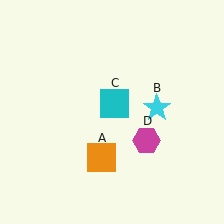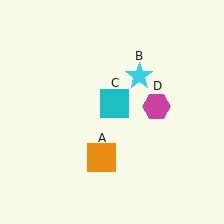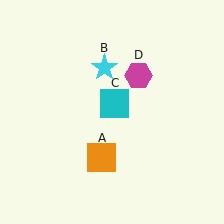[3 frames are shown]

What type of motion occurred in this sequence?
The cyan star (object B), magenta hexagon (object D) rotated counterclockwise around the center of the scene.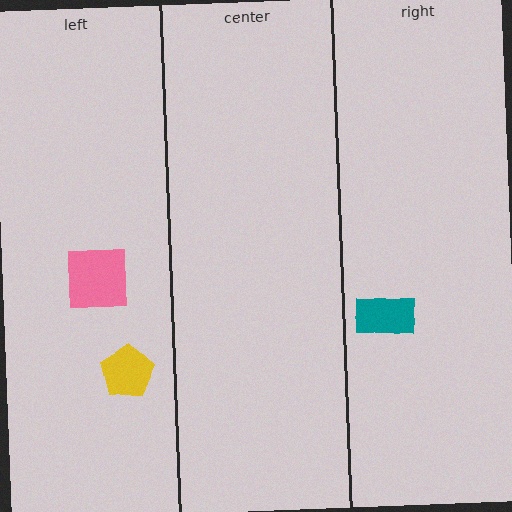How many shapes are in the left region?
2.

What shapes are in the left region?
The pink square, the yellow pentagon.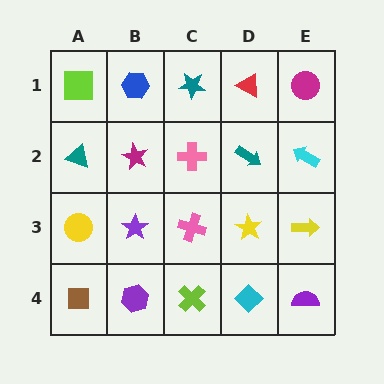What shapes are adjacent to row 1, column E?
A cyan arrow (row 2, column E), a red triangle (row 1, column D).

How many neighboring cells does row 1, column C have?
3.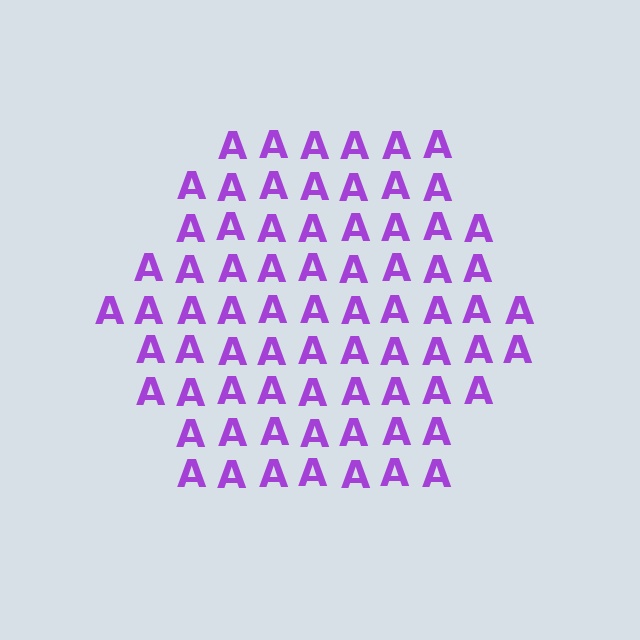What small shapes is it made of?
It is made of small letter A's.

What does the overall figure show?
The overall figure shows a hexagon.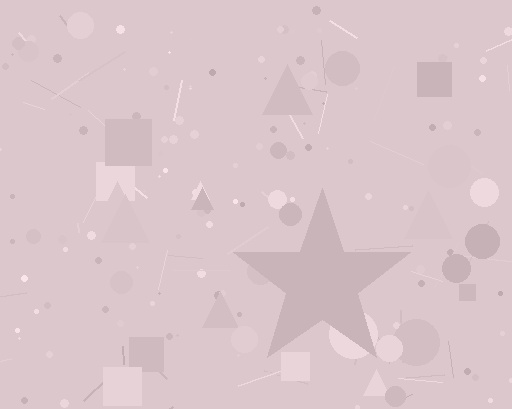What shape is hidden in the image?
A star is hidden in the image.